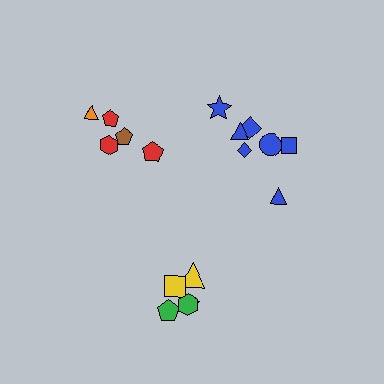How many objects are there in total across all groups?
There are 17 objects.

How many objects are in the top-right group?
There are 7 objects.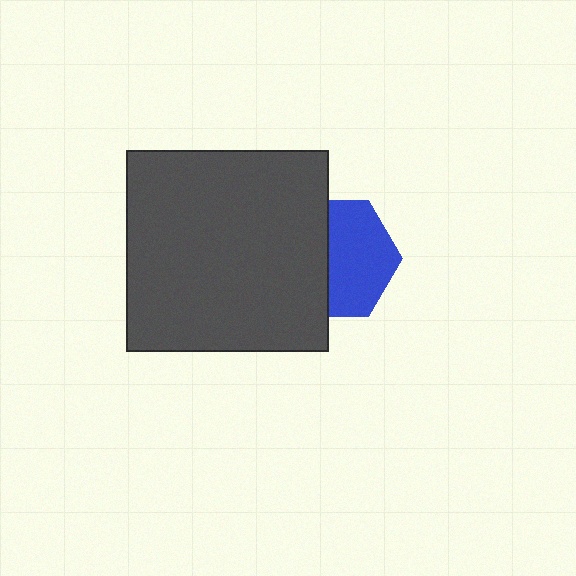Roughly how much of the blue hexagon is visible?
About half of it is visible (roughly 56%).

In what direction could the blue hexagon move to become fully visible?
The blue hexagon could move right. That would shift it out from behind the dark gray square entirely.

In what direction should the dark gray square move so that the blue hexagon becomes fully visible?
The dark gray square should move left. That is the shortest direction to clear the overlap and leave the blue hexagon fully visible.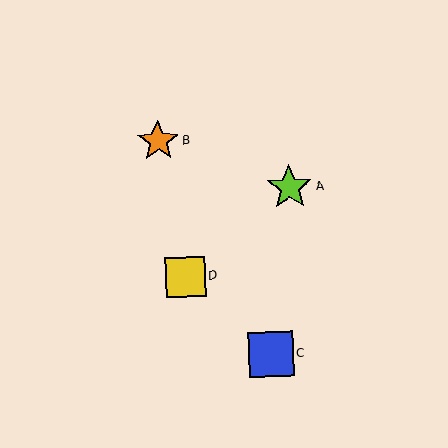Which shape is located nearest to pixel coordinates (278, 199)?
The lime star (labeled A) at (289, 187) is nearest to that location.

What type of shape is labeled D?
Shape D is a yellow square.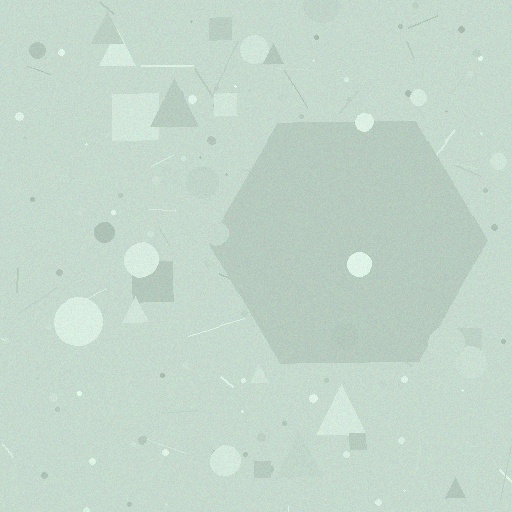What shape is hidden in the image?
A hexagon is hidden in the image.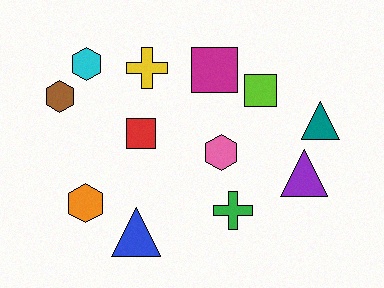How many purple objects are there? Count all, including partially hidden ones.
There is 1 purple object.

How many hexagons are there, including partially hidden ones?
There are 4 hexagons.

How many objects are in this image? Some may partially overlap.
There are 12 objects.